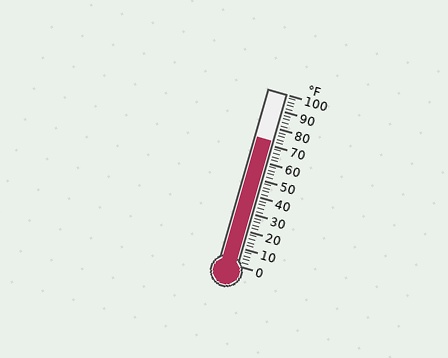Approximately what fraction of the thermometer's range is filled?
The thermometer is filled to approximately 70% of its range.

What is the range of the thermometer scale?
The thermometer scale ranges from 0°F to 100°F.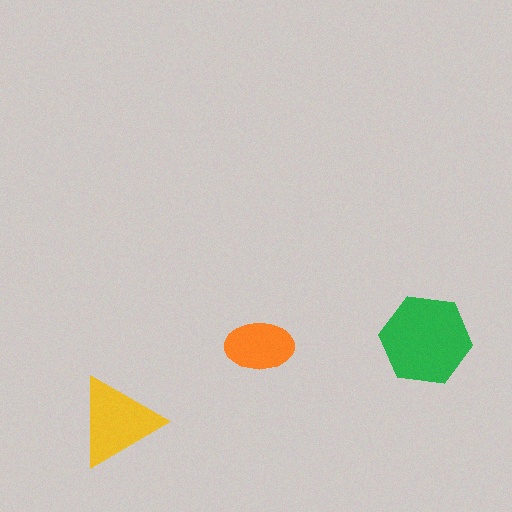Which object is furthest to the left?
The yellow triangle is leftmost.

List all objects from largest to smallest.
The green hexagon, the yellow triangle, the orange ellipse.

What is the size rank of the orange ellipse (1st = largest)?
3rd.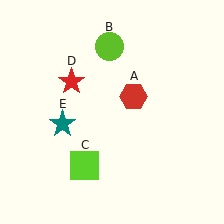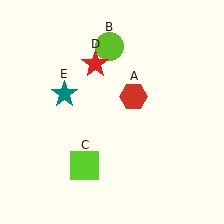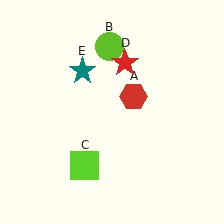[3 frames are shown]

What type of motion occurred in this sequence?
The red star (object D), teal star (object E) rotated clockwise around the center of the scene.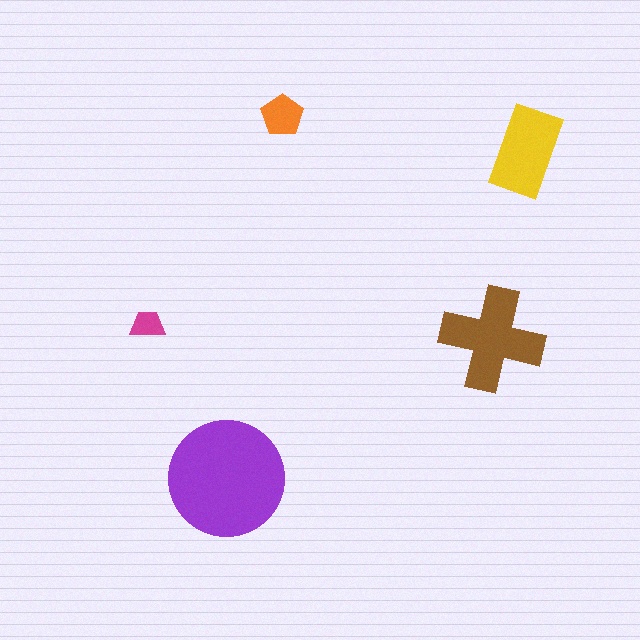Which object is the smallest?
The magenta trapezoid.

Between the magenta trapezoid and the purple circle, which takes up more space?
The purple circle.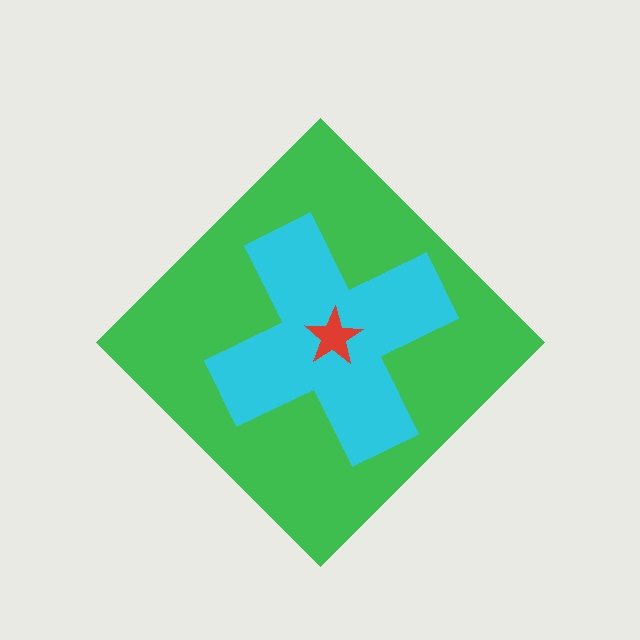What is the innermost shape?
The red star.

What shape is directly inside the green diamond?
The cyan cross.